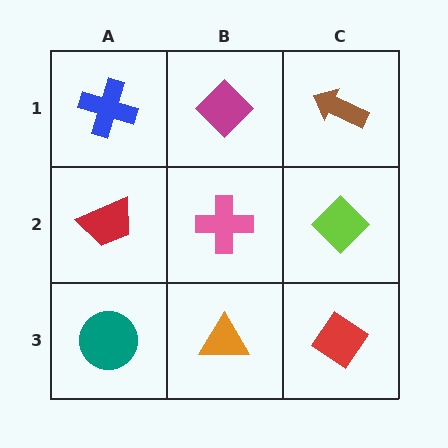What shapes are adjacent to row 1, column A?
A red trapezoid (row 2, column A), a magenta diamond (row 1, column B).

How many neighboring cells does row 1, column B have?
3.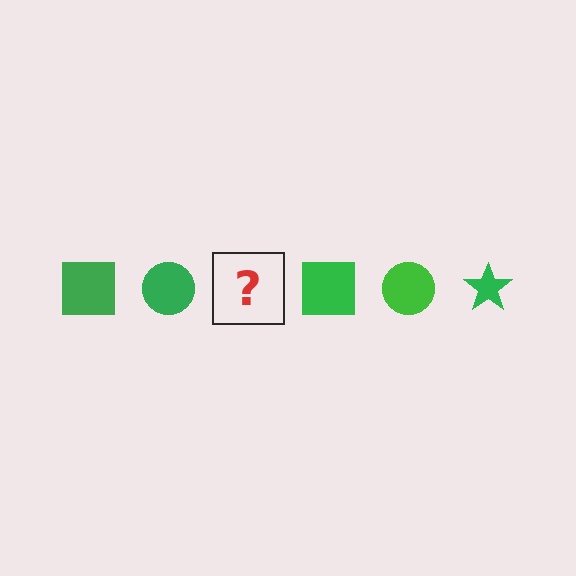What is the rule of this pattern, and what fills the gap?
The rule is that the pattern cycles through square, circle, star shapes in green. The gap should be filled with a green star.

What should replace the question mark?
The question mark should be replaced with a green star.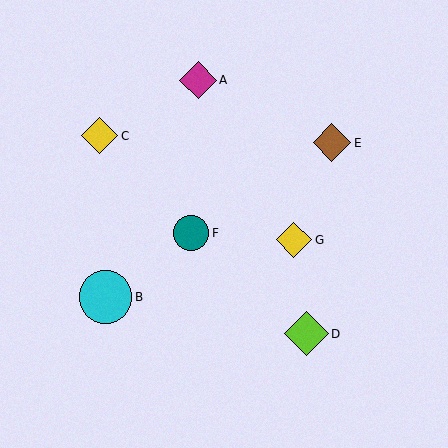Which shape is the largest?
The cyan circle (labeled B) is the largest.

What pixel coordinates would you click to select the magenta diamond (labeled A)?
Click at (198, 80) to select the magenta diamond A.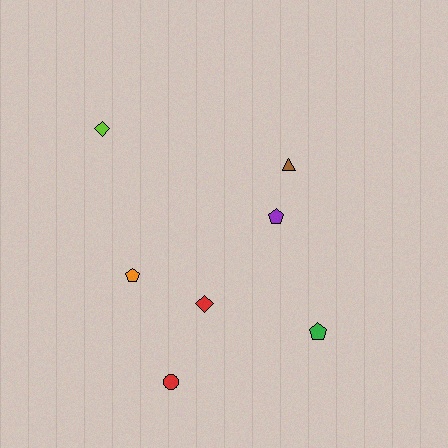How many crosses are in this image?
There are no crosses.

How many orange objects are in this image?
There is 1 orange object.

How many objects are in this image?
There are 7 objects.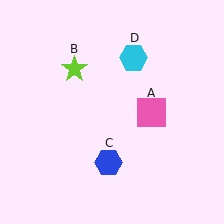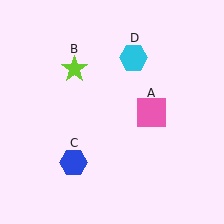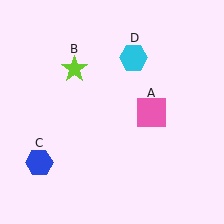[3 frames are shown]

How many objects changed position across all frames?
1 object changed position: blue hexagon (object C).